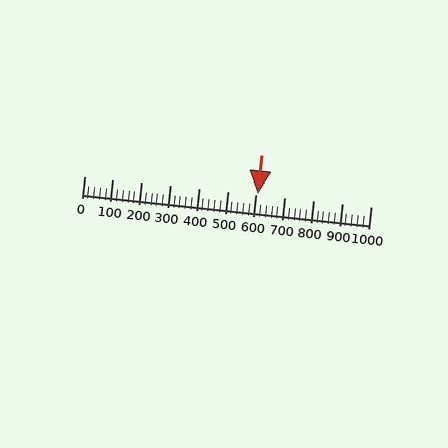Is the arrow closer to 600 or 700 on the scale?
The arrow is closer to 600.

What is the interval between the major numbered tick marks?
The major tick marks are spaced 100 units apart.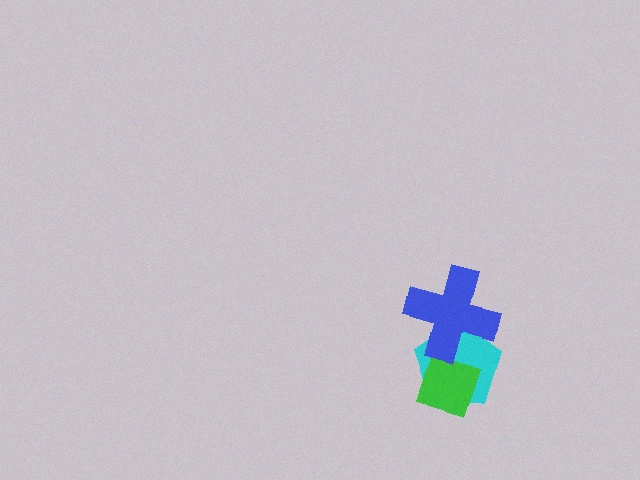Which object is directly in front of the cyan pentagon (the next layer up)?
The green square is directly in front of the cyan pentagon.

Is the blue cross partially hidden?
No, no other shape covers it.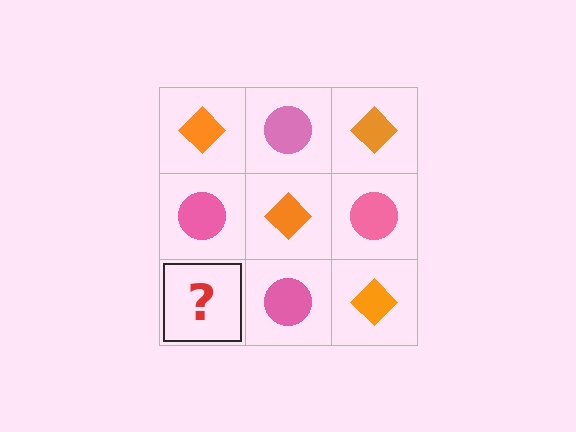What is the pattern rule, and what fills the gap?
The rule is that it alternates orange diamond and pink circle in a checkerboard pattern. The gap should be filled with an orange diamond.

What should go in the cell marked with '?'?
The missing cell should contain an orange diamond.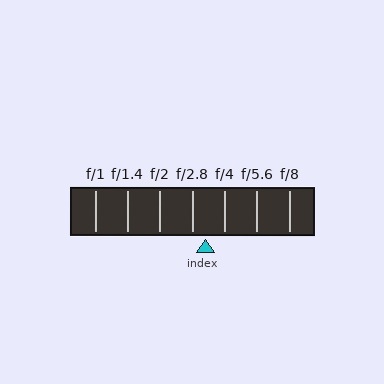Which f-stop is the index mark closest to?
The index mark is closest to f/2.8.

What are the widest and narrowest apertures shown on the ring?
The widest aperture shown is f/1 and the narrowest is f/8.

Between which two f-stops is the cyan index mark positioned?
The index mark is between f/2.8 and f/4.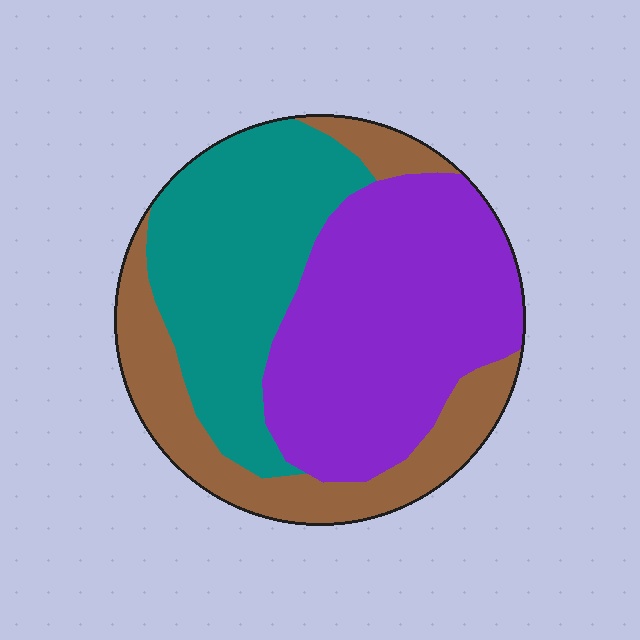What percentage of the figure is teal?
Teal covers 32% of the figure.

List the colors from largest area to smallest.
From largest to smallest: purple, teal, brown.